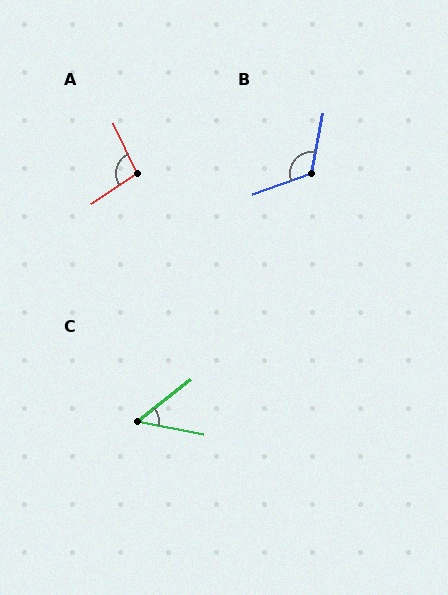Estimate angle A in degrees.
Approximately 99 degrees.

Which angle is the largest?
B, at approximately 121 degrees.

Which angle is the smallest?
C, at approximately 49 degrees.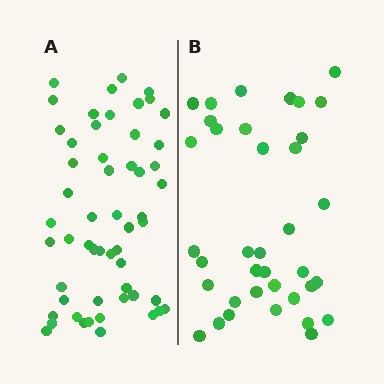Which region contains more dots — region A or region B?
Region A (the left region) has more dots.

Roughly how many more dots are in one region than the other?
Region A has approximately 20 more dots than region B.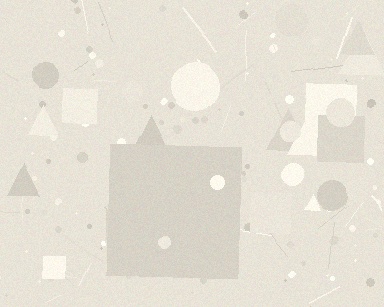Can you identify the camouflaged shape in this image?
The camouflaged shape is a square.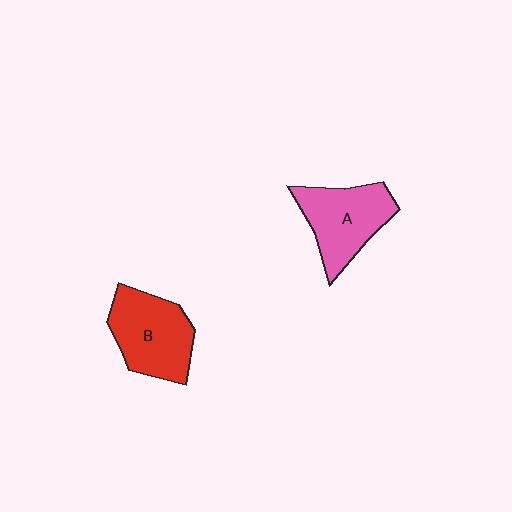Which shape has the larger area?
Shape B (red).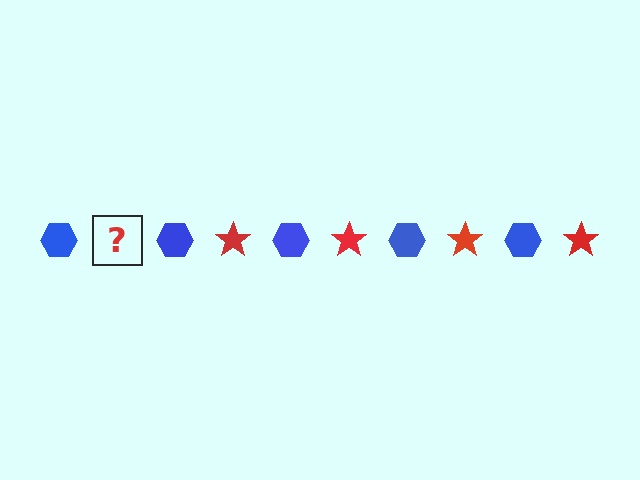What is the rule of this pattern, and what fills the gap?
The rule is that the pattern alternates between blue hexagon and red star. The gap should be filled with a red star.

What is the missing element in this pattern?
The missing element is a red star.